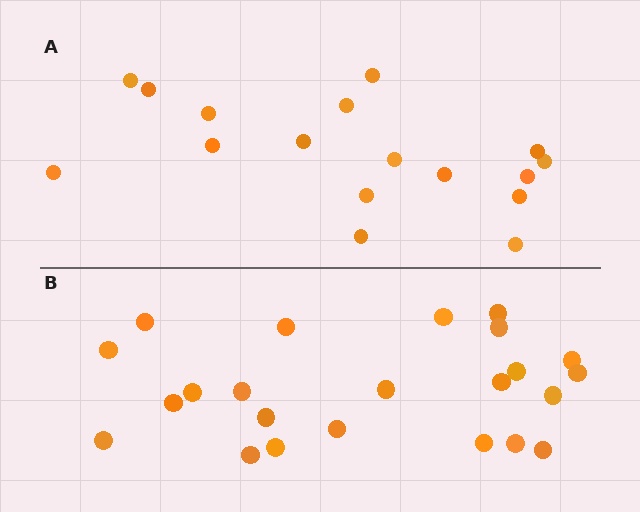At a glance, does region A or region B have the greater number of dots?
Region B (the bottom region) has more dots.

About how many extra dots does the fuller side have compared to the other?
Region B has about 6 more dots than region A.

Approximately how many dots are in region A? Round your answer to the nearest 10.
About 20 dots. (The exact count is 17, which rounds to 20.)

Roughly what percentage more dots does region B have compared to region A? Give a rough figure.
About 35% more.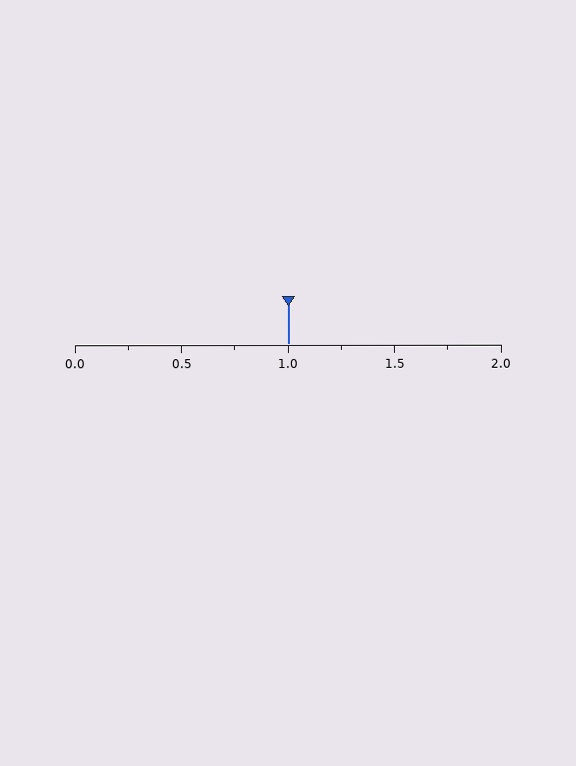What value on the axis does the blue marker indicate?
The marker indicates approximately 1.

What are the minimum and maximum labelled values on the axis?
The axis runs from 0.0 to 2.0.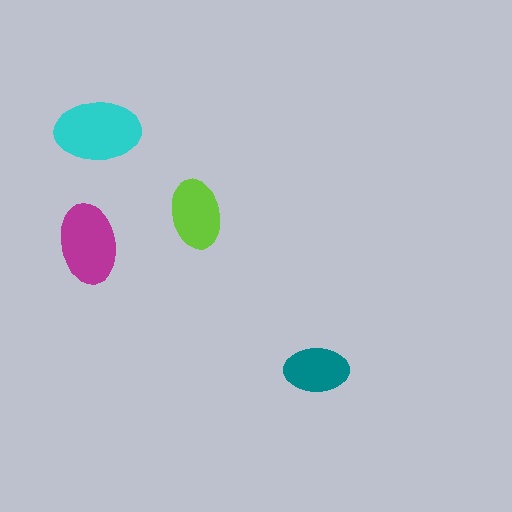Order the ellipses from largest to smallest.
the cyan one, the magenta one, the lime one, the teal one.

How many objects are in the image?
There are 4 objects in the image.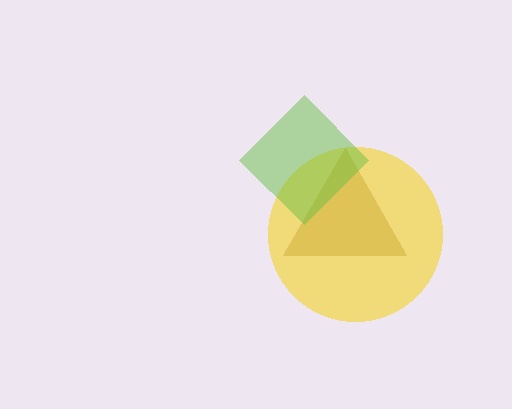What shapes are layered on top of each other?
The layered shapes are: a brown triangle, a yellow circle, a lime diamond.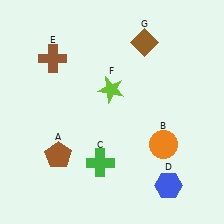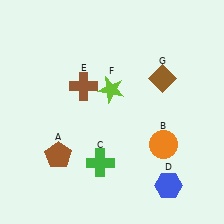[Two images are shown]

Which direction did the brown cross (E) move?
The brown cross (E) moved right.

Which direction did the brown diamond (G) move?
The brown diamond (G) moved down.